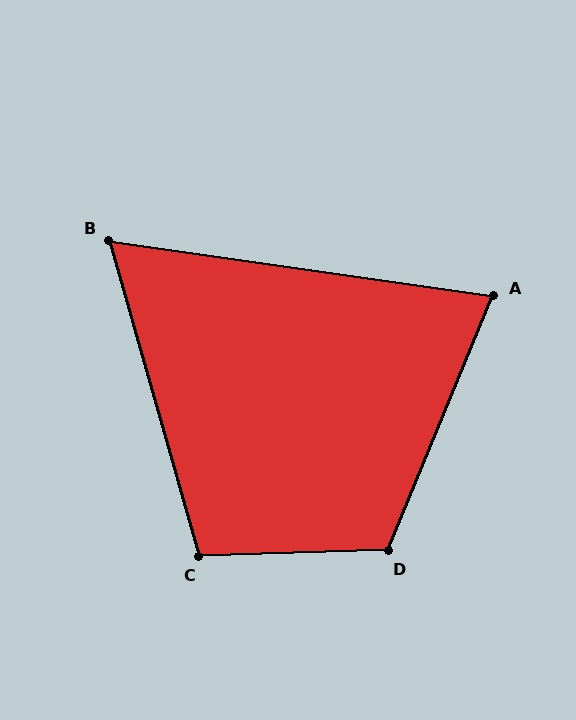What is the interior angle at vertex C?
Approximately 104 degrees (obtuse).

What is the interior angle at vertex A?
Approximately 76 degrees (acute).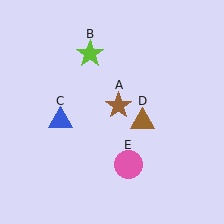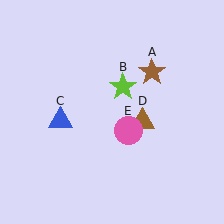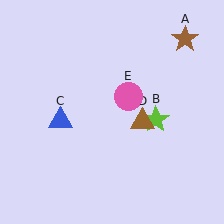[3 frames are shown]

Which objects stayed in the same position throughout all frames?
Blue triangle (object C) and brown triangle (object D) remained stationary.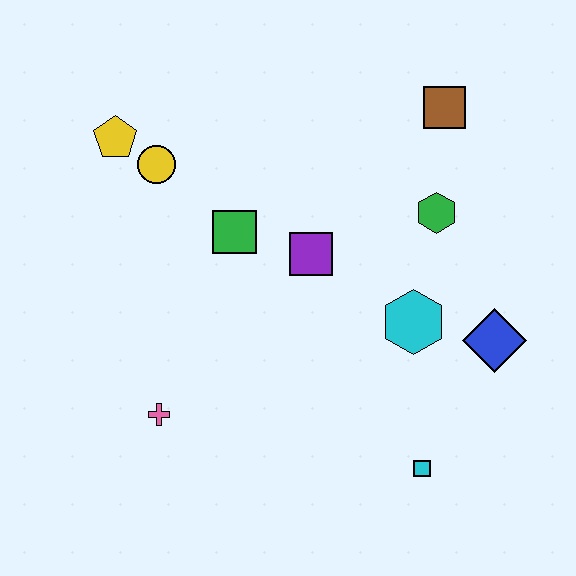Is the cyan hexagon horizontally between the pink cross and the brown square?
Yes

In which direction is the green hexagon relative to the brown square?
The green hexagon is below the brown square.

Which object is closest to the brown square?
The green hexagon is closest to the brown square.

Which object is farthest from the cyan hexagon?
The yellow pentagon is farthest from the cyan hexagon.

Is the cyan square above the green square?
No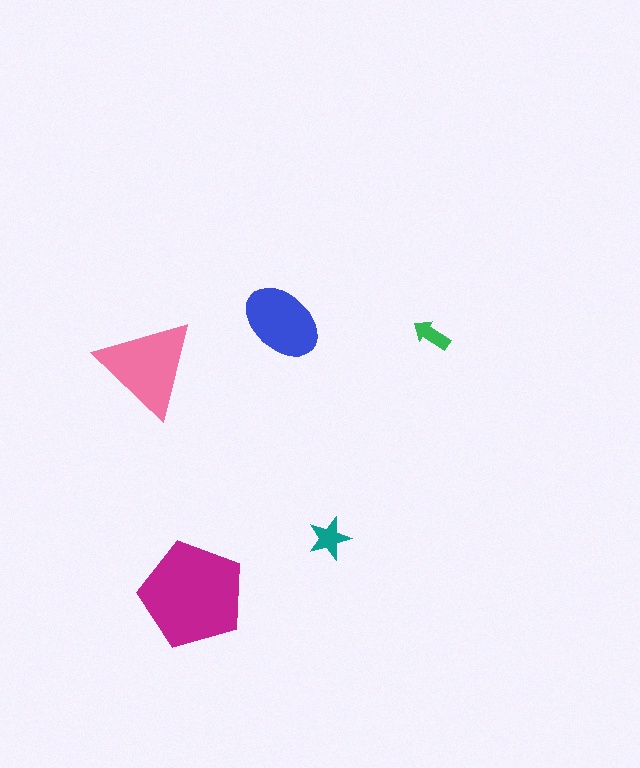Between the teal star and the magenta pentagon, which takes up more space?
The magenta pentagon.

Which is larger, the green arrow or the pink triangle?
The pink triangle.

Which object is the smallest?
The green arrow.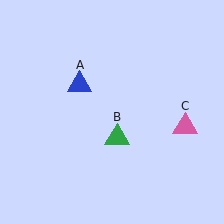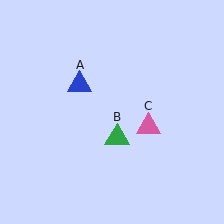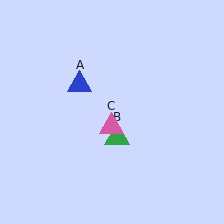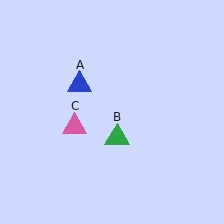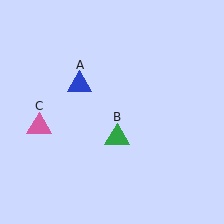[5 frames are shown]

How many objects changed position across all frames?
1 object changed position: pink triangle (object C).